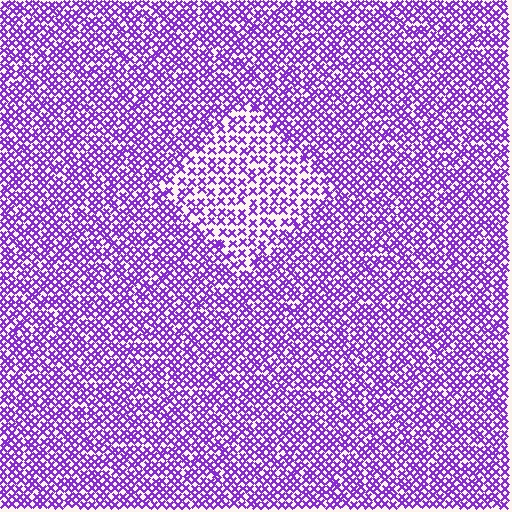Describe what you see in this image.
The image contains small purple elements arranged at two different densities. A diamond-shaped region is visible where the elements are less densely packed than the surrounding area.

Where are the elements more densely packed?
The elements are more densely packed outside the diamond boundary.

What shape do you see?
I see a diamond.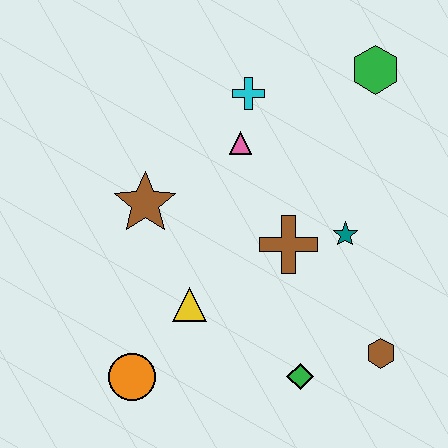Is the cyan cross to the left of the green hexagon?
Yes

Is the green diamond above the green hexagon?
No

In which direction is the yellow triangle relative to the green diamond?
The yellow triangle is to the left of the green diamond.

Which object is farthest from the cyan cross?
The orange circle is farthest from the cyan cross.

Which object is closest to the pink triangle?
The cyan cross is closest to the pink triangle.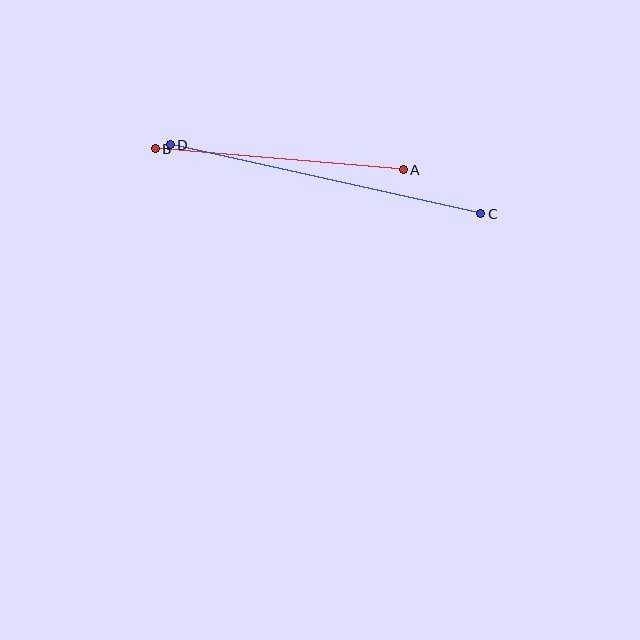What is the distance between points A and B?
The distance is approximately 249 pixels.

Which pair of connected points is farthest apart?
Points C and D are farthest apart.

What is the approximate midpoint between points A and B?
The midpoint is at approximately (279, 159) pixels.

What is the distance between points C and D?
The distance is approximately 318 pixels.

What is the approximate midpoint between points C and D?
The midpoint is at approximately (326, 179) pixels.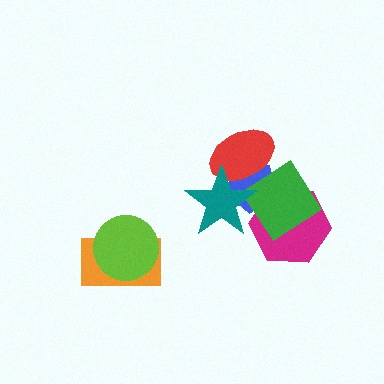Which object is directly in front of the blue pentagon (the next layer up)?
The red ellipse is directly in front of the blue pentagon.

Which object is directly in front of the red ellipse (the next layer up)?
The green diamond is directly in front of the red ellipse.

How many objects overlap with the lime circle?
1 object overlaps with the lime circle.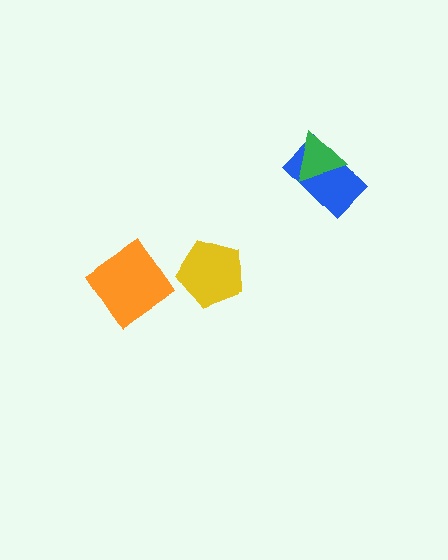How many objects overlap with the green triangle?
1 object overlaps with the green triangle.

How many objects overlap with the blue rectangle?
1 object overlaps with the blue rectangle.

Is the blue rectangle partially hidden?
Yes, it is partially covered by another shape.